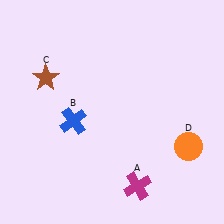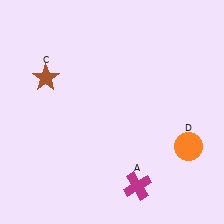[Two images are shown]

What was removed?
The blue cross (B) was removed in Image 2.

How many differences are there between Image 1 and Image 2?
There is 1 difference between the two images.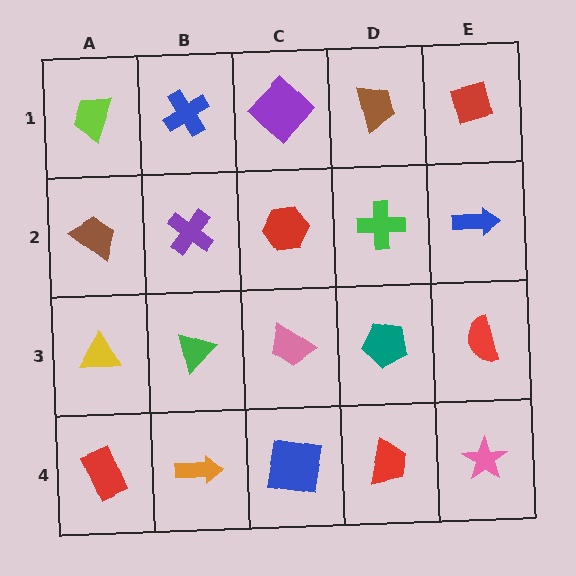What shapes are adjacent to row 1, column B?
A purple cross (row 2, column B), a lime trapezoid (row 1, column A), a purple diamond (row 1, column C).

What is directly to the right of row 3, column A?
A green triangle.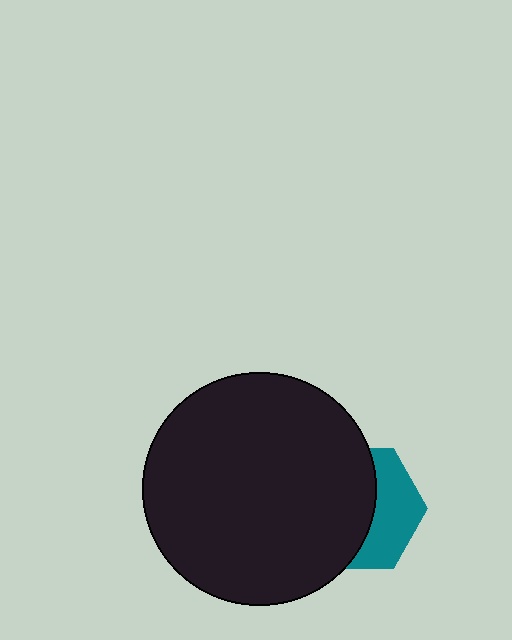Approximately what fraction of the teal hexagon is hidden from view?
Roughly 60% of the teal hexagon is hidden behind the black circle.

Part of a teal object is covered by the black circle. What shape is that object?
It is a hexagon.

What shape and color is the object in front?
The object in front is a black circle.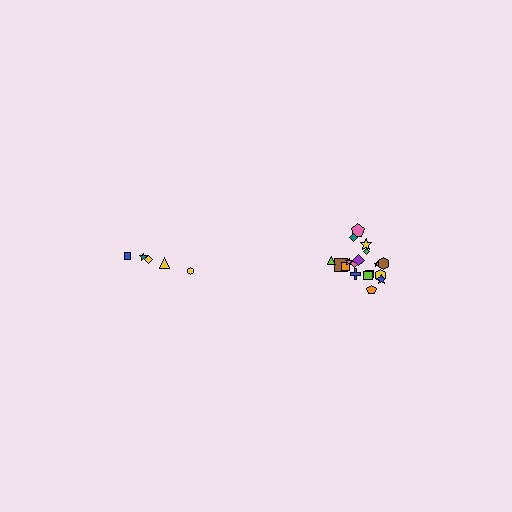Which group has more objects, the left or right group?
The right group.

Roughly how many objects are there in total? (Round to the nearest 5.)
Roughly 25 objects in total.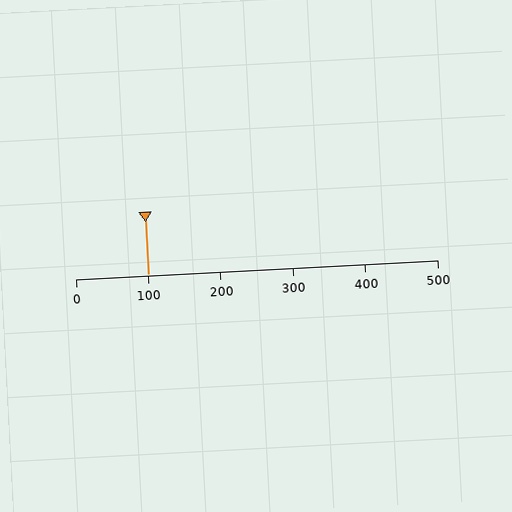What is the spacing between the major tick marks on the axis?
The major ticks are spaced 100 apart.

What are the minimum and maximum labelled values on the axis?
The axis runs from 0 to 500.